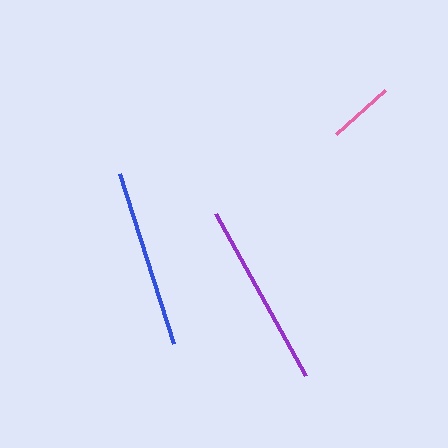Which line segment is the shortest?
The pink line is the shortest at approximately 65 pixels.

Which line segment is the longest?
The purple line is the longest at approximately 185 pixels.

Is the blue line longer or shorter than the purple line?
The purple line is longer than the blue line.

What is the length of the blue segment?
The blue segment is approximately 178 pixels long.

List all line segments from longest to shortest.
From longest to shortest: purple, blue, pink.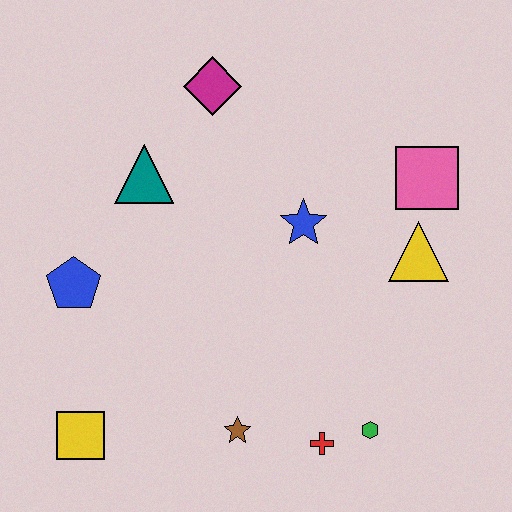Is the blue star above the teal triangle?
No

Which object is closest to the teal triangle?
The magenta diamond is closest to the teal triangle.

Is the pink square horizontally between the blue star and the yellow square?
No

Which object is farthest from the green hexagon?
The magenta diamond is farthest from the green hexagon.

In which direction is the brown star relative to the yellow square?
The brown star is to the right of the yellow square.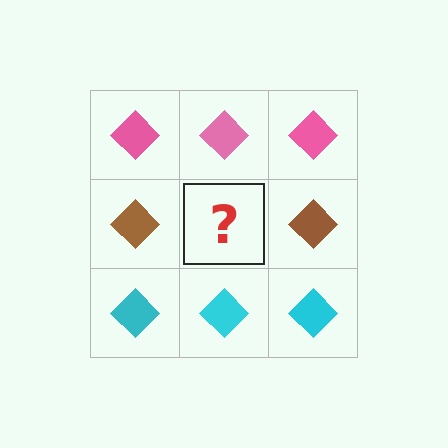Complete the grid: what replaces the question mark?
The question mark should be replaced with a brown diamond.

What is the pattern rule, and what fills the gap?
The rule is that each row has a consistent color. The gap should be filled with a brown diamond.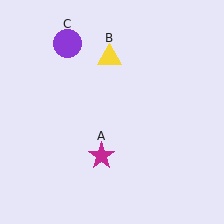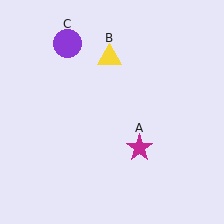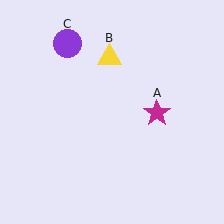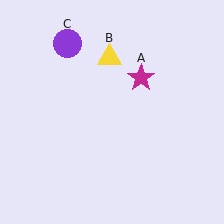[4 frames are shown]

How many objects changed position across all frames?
1 object changed position: magenta star (object A).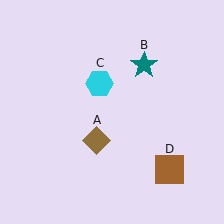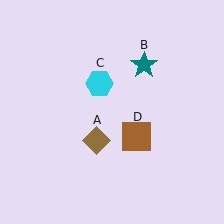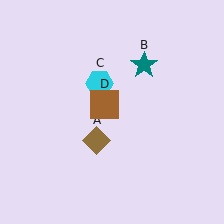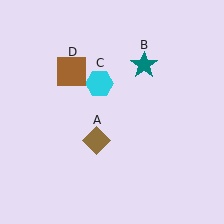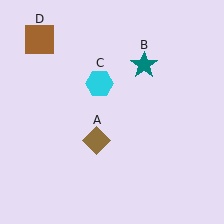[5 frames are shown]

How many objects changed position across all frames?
1 object changed position: brown square (object D).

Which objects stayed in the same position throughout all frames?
Brown diamond (object A) and teal star (object B) and cyan hexagon (object C) remained stationary.